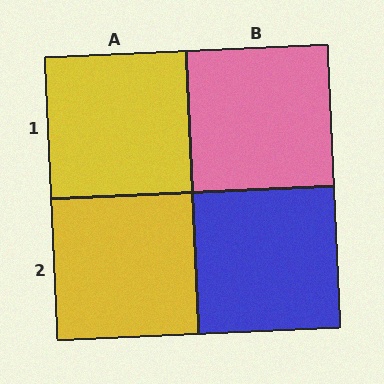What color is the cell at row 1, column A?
Yellow.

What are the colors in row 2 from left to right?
Yellow, blue.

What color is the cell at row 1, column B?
Pink.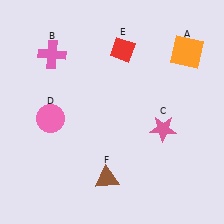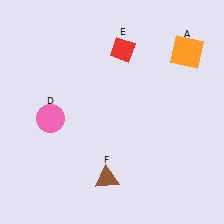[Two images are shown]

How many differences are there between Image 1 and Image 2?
There are 2 differences between the two images.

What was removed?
The pink cross (B), the pink star (C) were removed in Image 2.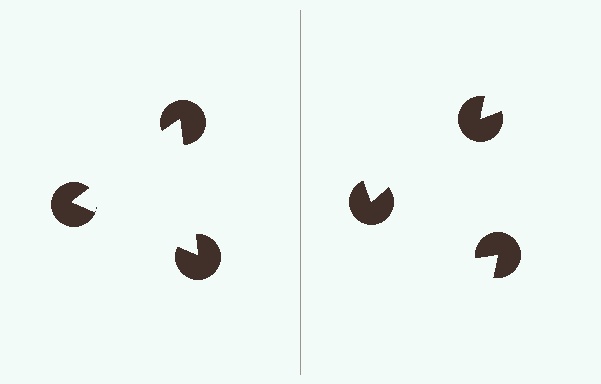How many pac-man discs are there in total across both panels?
6 — 3 on each side.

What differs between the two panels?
The pac-man discs are positioned identically on both sides; only the wedge orientations differ. On the left they align to a triangle; on the right they are misaligned.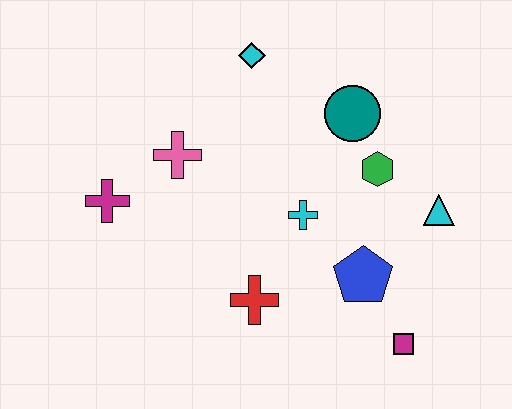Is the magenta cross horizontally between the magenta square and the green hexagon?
No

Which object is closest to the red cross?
The cyan cross is closest to the red cross.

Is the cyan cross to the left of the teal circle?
Yes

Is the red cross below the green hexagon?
Yes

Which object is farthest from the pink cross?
The magenta square is farthest from the pink cross.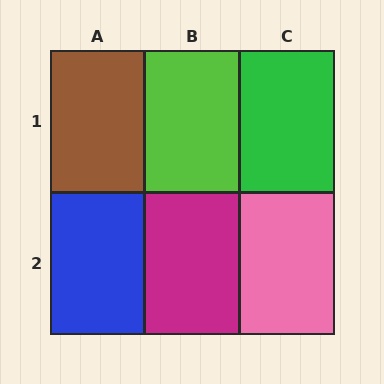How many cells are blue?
1 cell is blue.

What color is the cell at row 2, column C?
Pink.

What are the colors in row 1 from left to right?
Brown, lime, green.